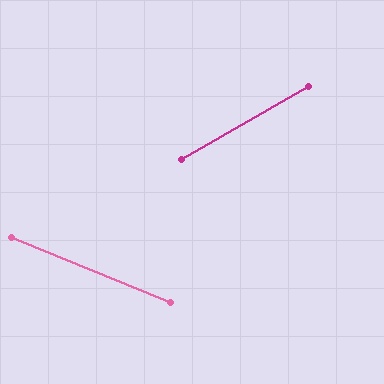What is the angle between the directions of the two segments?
Approximately 52 degrees.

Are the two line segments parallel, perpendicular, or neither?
Neither parallel nor perpendicular — they differ by about 52°.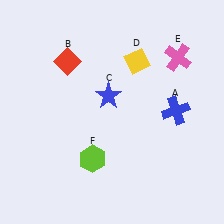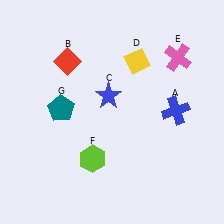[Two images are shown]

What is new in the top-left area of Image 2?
A teal pentagon (G) was added in the top-left area of Image 2.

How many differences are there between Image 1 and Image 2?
There is 1 difference between the two images.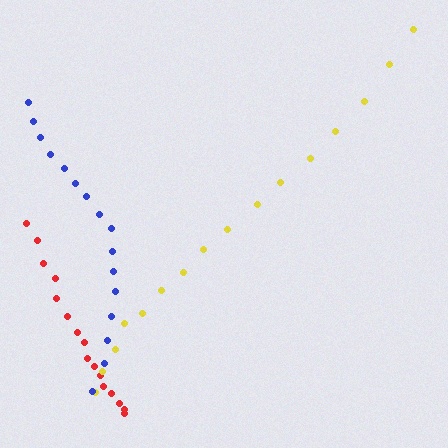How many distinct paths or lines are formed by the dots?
There are 3 distinct paths.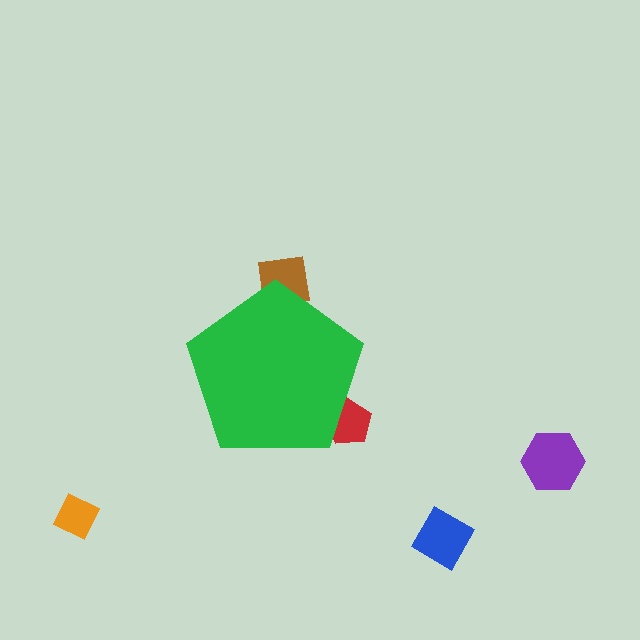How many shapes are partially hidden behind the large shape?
2 shapes are partially hidden.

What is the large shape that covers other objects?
A green pentagon.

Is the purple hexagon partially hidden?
No, the purple hexagon is fully visible.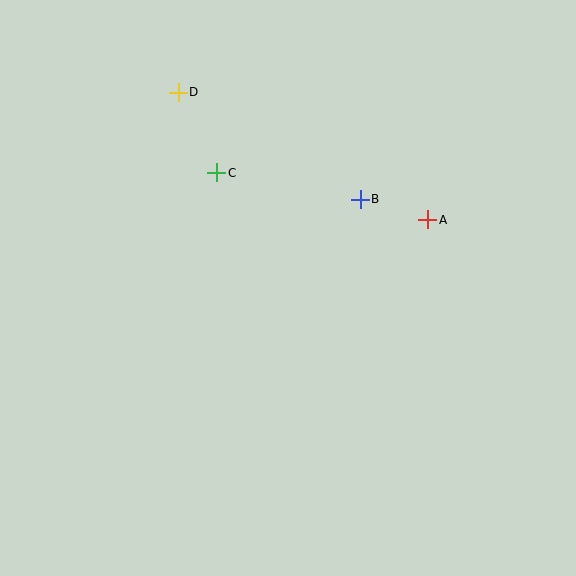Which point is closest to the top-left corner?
Point D is closest to the top-left corner.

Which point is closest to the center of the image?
Point B at (360, 199) is closest to the center.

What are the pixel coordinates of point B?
Point B is at (360, 199).